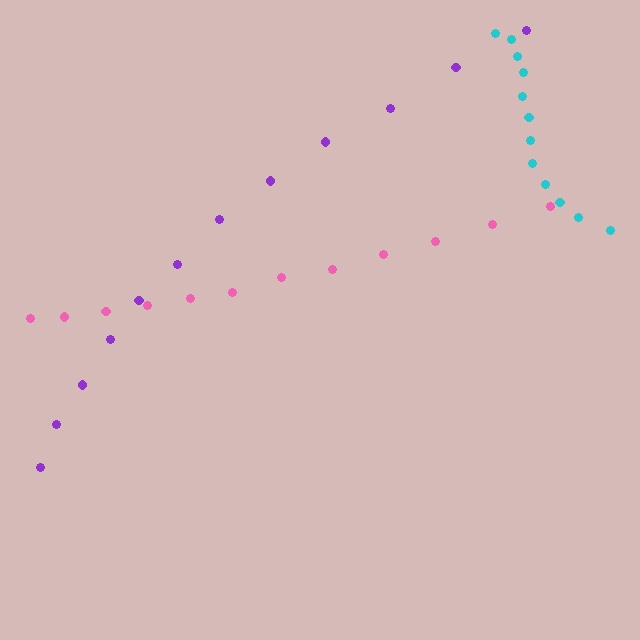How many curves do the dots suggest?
There are 3 distinct paths.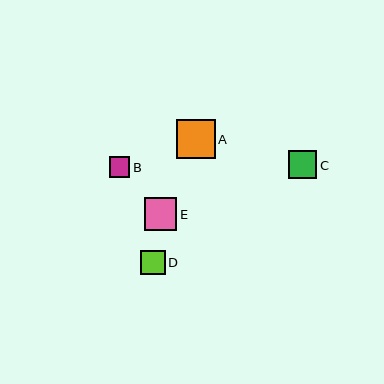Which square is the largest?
Square A is the largest with a size of approximately 39 pixels.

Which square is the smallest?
Square B is the smallest with a size of approximately 21 pixels.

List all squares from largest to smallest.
From largest to smallest: A, E, C, D, B.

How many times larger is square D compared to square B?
Square D is approximately 1.2 times the size of square B.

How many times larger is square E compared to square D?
Square E is approximately 1.3 times the size of square D.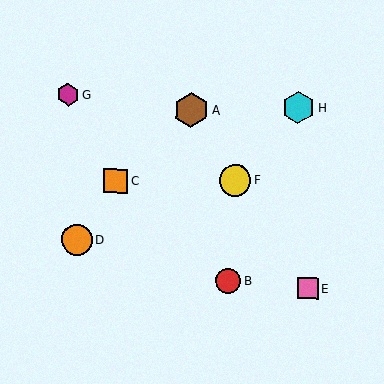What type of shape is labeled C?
Shape C is an orange square.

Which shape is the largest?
The brown hexagon (labeled A) is the largest.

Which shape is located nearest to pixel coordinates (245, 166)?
The yellow circle (labeled F) at (235, 180) is nearest to that location.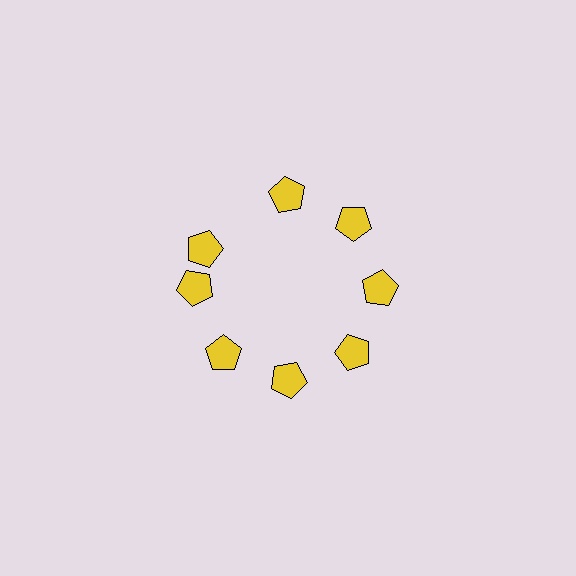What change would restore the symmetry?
The symmetry would be restored by rotating it back into even spacing with its neighbors so that all 8 pentagons sit at equal angles and equal distance from the center.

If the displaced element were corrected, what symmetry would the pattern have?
It would have 8-fold rotational symmetry — the pattern would map onto itself every 45 degrees.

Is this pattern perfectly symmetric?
No. The 8 yellow pentagons are arranged in a ring, but one element near the 10 o'clock position is rotated out of alignment along the ring, breaking the 8-fold rotational symmetry.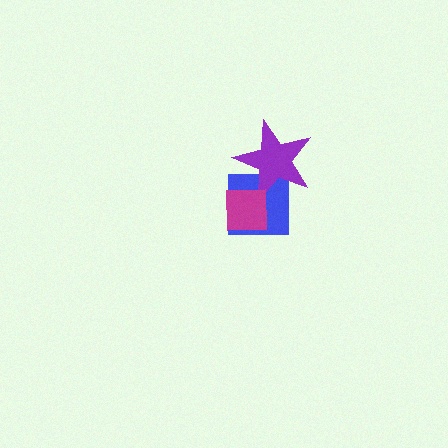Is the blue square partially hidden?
Yes, it is partially covered by another shape.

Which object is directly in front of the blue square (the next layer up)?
The purple star is directly in front of the blue square.